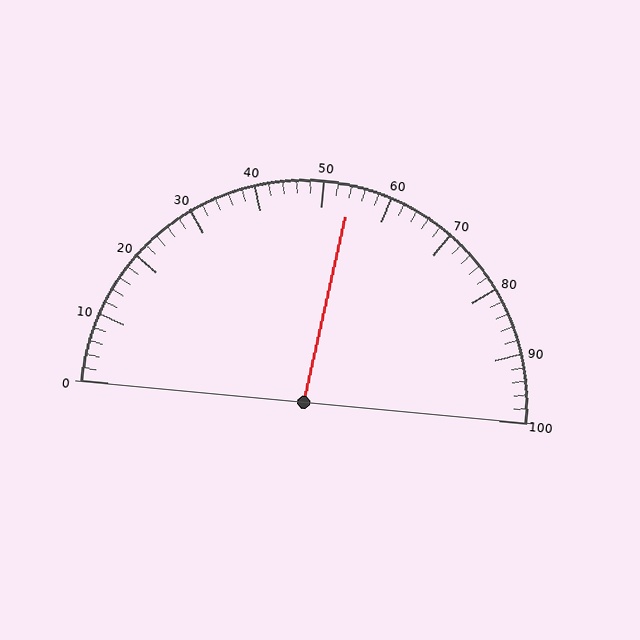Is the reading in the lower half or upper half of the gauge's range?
The reading is in the upper half of the range (0 to 100).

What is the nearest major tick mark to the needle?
The nearest major tick mark is 50.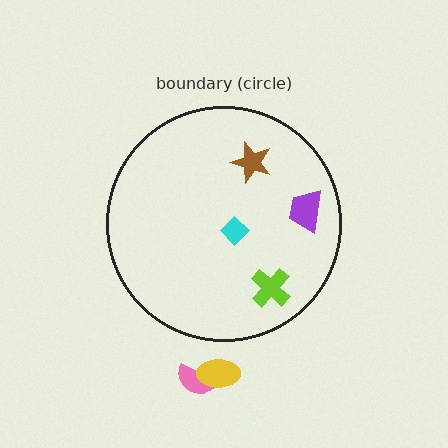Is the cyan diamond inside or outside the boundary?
Inside.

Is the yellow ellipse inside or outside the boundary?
Outside.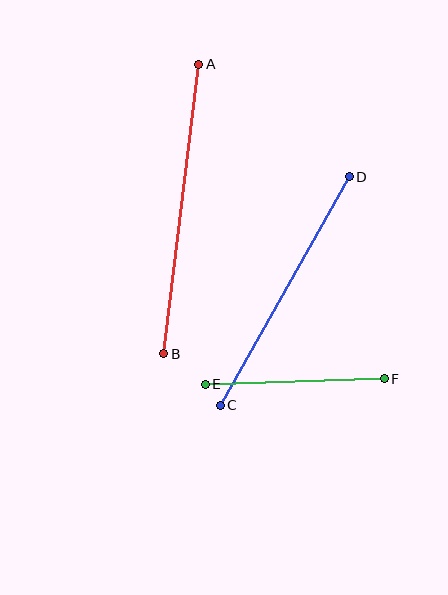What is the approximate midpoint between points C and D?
The midpoint is at approximately (285, 291) pixels.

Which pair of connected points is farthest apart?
Points A and B are farthest apart.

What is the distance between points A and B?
The distance is approximately 292 pixels.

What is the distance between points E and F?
The distance is approximately 179 pixels.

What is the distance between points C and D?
The distance is approximately 263 pixels.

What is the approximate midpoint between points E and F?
The midpoint is at approximately (295, 382) pixels.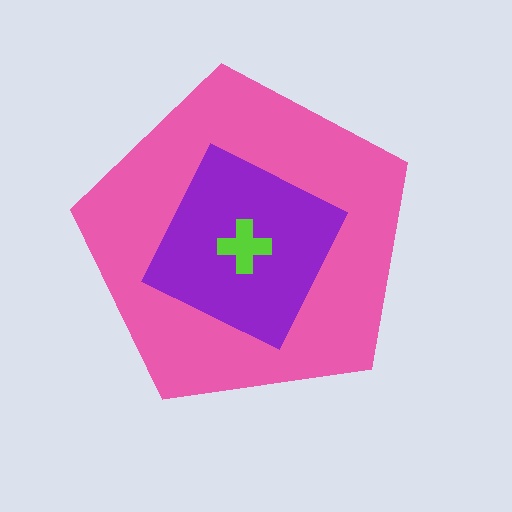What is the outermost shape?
The pink pentagon.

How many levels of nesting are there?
3.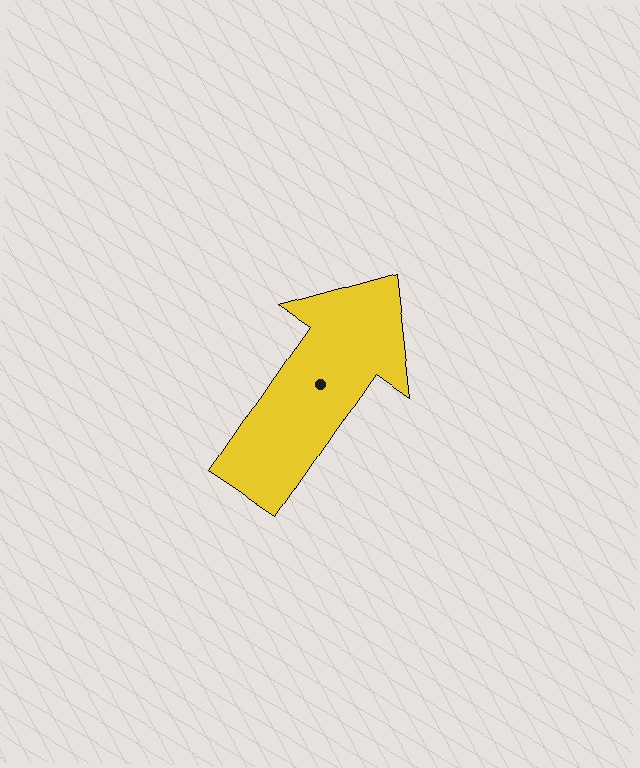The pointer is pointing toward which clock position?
Roughly 1 o'clock.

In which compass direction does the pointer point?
Northeast.